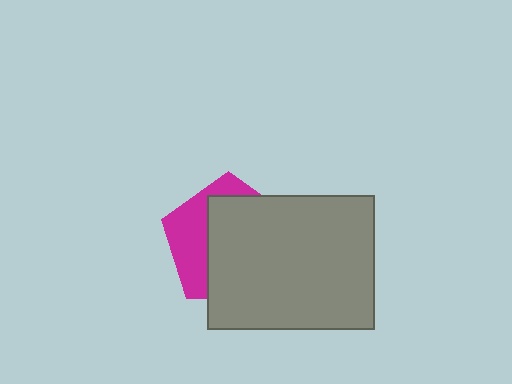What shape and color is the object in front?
The object in front is a gray rectangle.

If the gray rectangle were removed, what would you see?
You would see the complete magenta pentagon.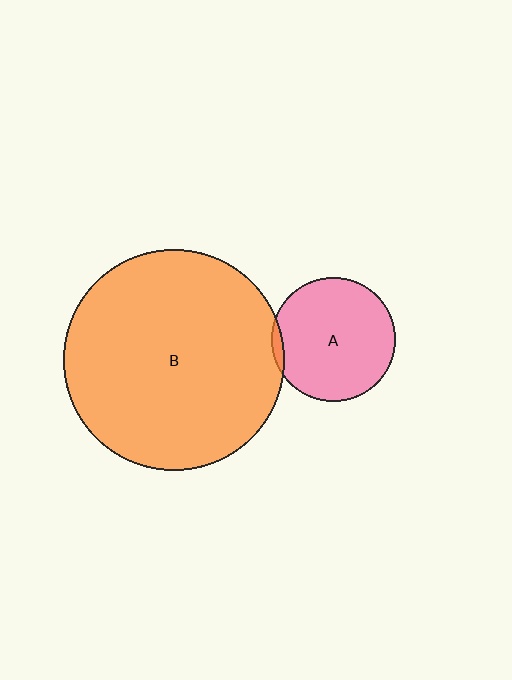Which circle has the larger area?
Circle B (orange).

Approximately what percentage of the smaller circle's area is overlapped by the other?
Approximately 5%.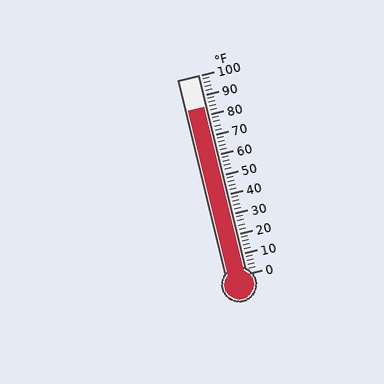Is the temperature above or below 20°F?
The temperature is above 20°F.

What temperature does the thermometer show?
The thermometer shows approximately 84°F.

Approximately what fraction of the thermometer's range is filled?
The thermometer is filled to approximately 85% of its range.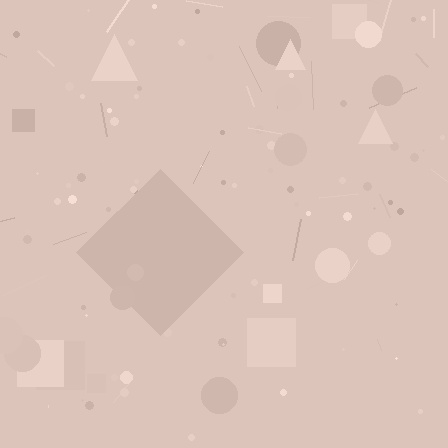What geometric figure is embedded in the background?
A diamond is embedded in the background.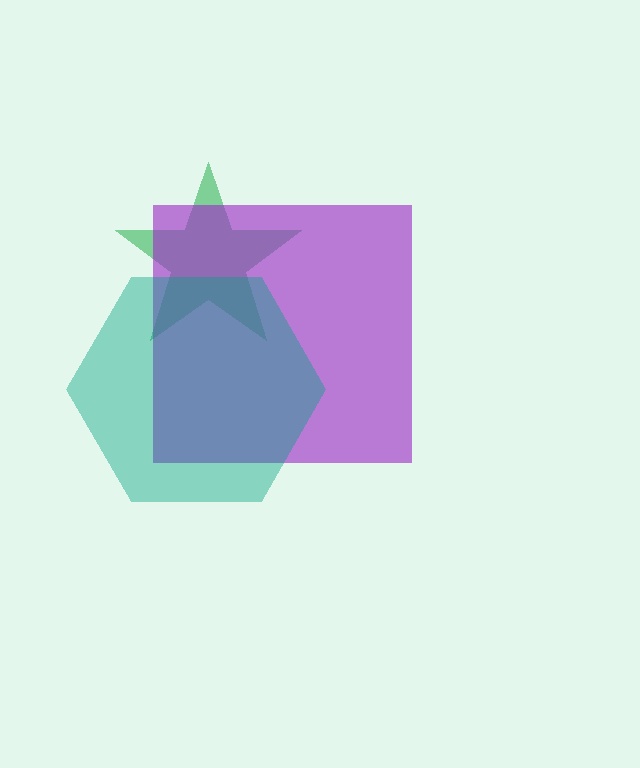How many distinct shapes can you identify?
There are 3 distinct shapes: a green star, a purple square, a teal hexagon.